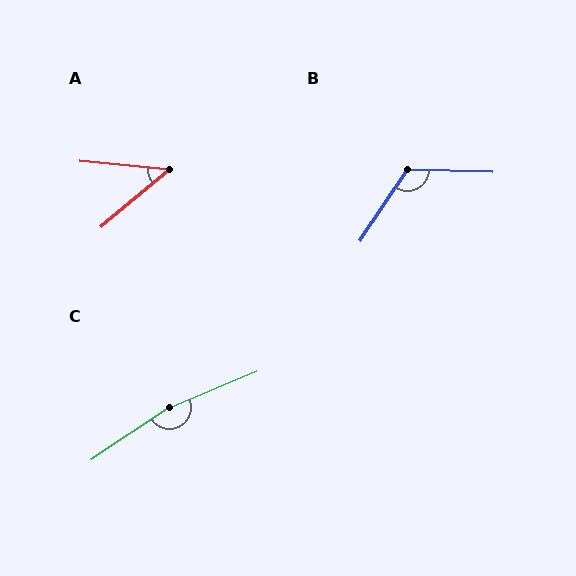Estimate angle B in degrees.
Approximately 122 degrees.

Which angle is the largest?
C, at approximately 169 degrees.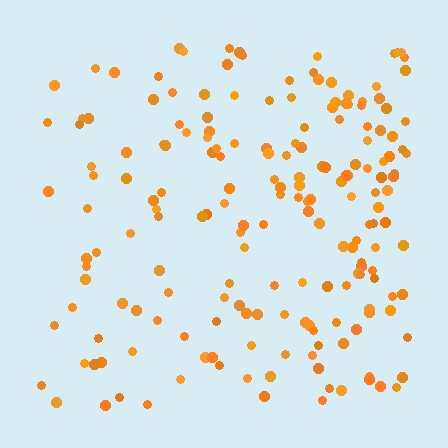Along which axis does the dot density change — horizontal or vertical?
Horizontal.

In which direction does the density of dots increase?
From left to right, with the right side densest.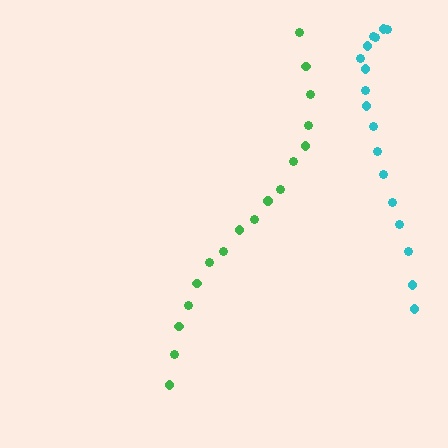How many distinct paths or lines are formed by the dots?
There are 2 distinct paths.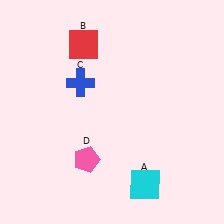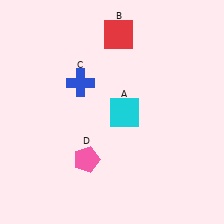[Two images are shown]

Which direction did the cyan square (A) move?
The cyan square (A) moved up.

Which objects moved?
The objects that moved are: the cyan square (A), the red square (B).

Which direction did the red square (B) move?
The red square (B) moved right.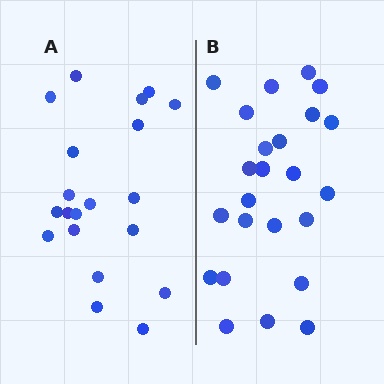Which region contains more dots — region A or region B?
Region B (the right region) has more dots.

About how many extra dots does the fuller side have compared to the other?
Region B has about 4 more dots than region A.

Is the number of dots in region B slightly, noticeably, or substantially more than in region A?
Region B has only slightly more — the two regions are fairly close. The ratio is roughly 1.2 to 1.